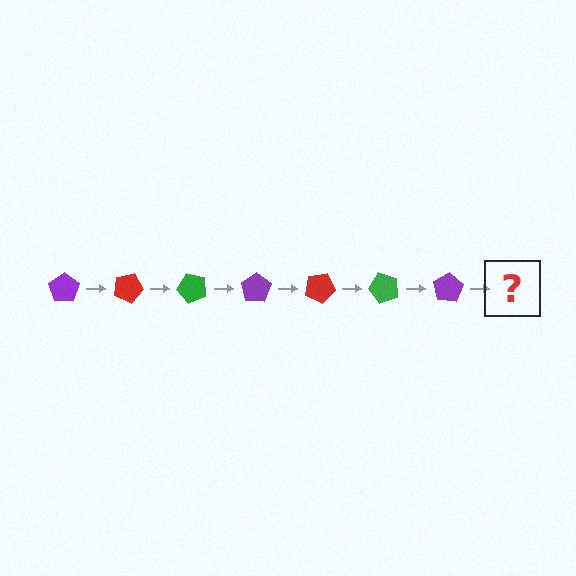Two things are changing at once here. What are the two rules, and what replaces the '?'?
The two rules are that it rotates 25 degrees each step and the color cycles through purple, red, and green. The '?' should be a red pentagon, rotated 175 degrees from the start.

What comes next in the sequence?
The next element should be a red pentagon, rotated 175 degrees from the start.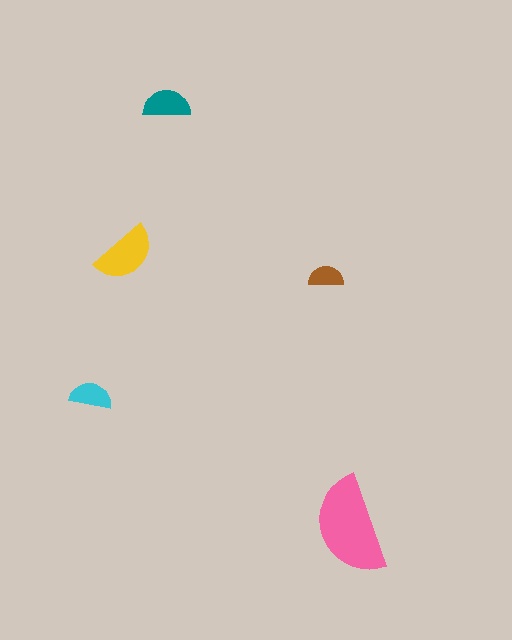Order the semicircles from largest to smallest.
the pink one, the yellow one, the teal one, the cyan one, the brown one.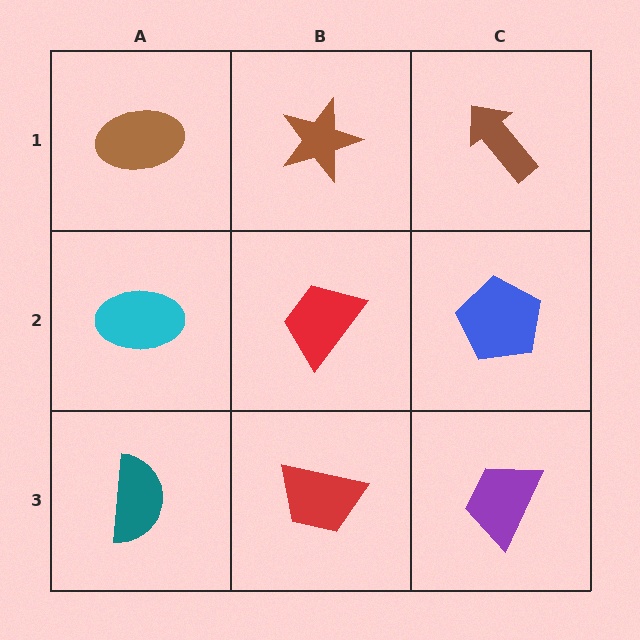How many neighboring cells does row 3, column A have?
2.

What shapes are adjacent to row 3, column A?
A cyan ellipse (row 2, column A), a red trapezoid (row 3, column B).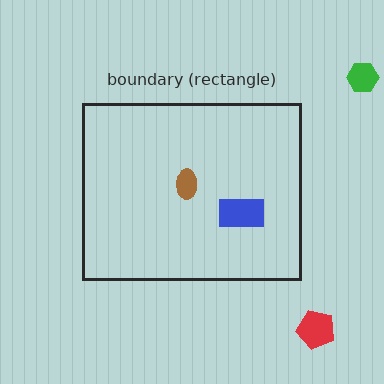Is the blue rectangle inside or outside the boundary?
Inside.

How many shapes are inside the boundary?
2 inside, 2 outside.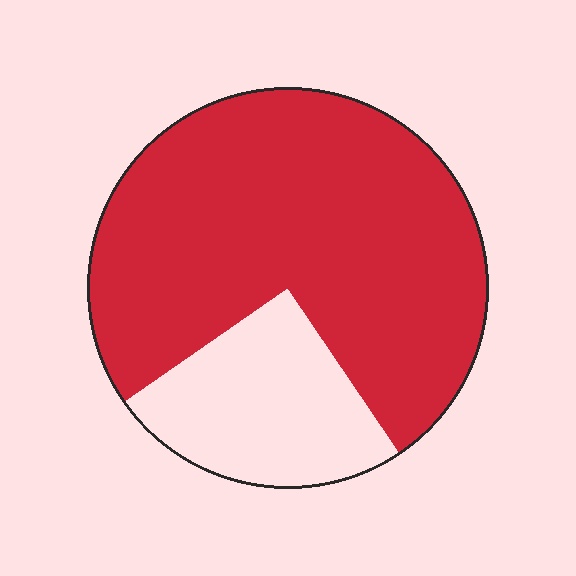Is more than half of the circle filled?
Yes.